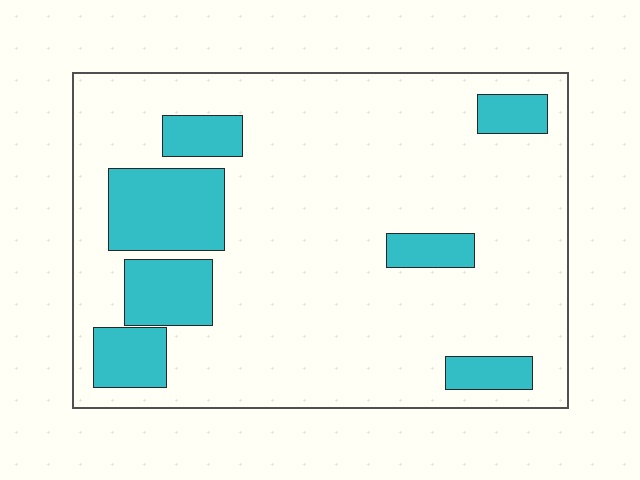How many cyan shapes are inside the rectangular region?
7.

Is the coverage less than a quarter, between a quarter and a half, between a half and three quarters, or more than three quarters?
Less than a quarter.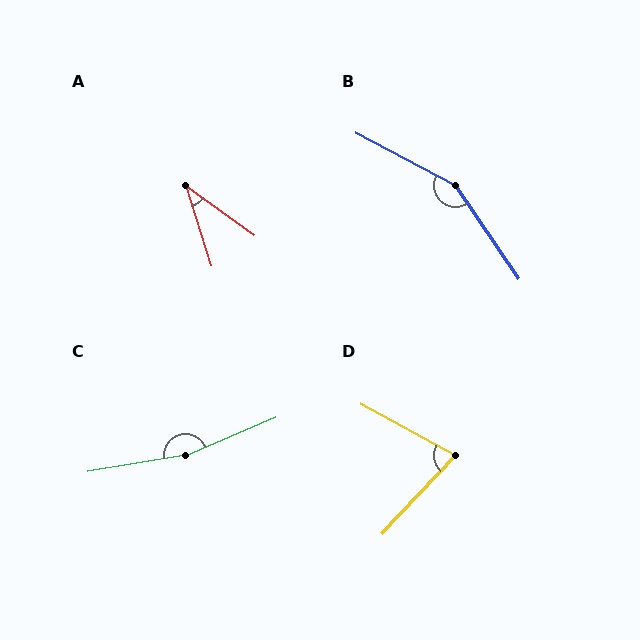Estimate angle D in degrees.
Approximately 75 degrees.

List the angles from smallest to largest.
A (37°), D (75°), B (152°), C (166°).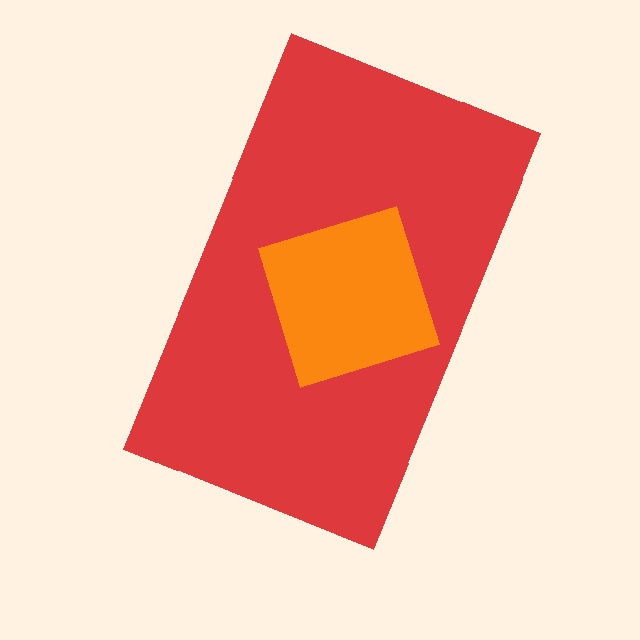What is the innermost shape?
The orange diamond.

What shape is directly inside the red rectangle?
The orange diamond.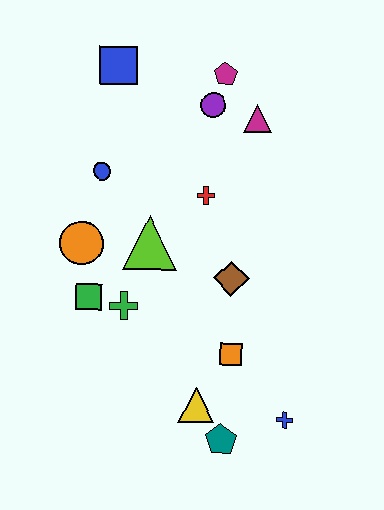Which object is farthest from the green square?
The magenta pentagon is farthest from the green square.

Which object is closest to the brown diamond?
The orange square is closest to the brown diamond.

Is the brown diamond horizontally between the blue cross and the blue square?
Yes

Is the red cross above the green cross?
Yes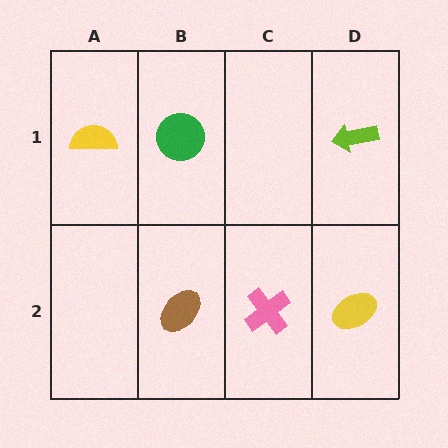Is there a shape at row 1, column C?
No, that cell is empty.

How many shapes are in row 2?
3 shapes.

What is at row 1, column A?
A yellow semicircle.